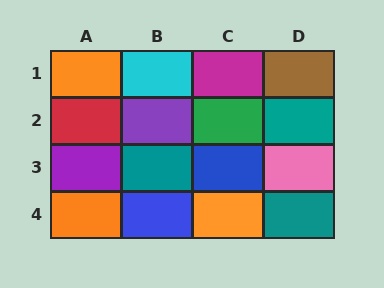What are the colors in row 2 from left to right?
Red, purple, green, teal.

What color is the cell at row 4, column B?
Blue.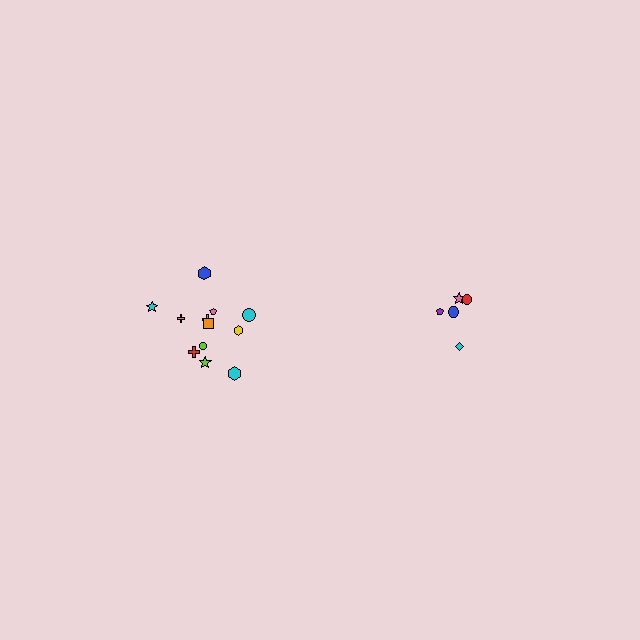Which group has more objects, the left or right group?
The left group.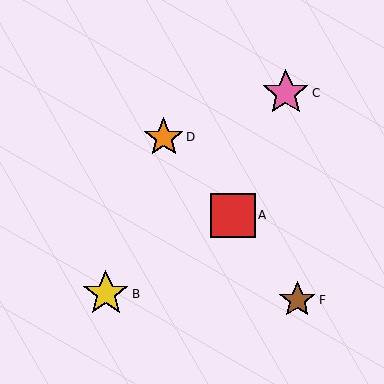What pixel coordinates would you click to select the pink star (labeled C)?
Click at (286, 93) to select the pink star C.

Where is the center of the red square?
The center of the red square is at (233, 216).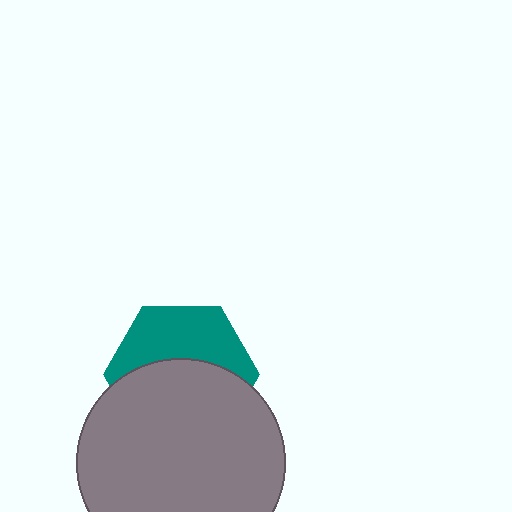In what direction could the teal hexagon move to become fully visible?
The teal hexagon could move up. That would shift it out from behind the gray circle entirely.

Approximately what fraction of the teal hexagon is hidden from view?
Roughly 56% of the teal hexagon is hidden behind the gray circle.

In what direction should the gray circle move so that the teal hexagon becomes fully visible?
The gray circle should move down. That is the shortest direction to clear the overlap and leave the teal hexagon fully visible.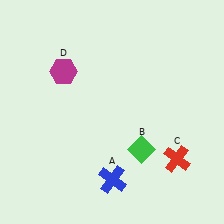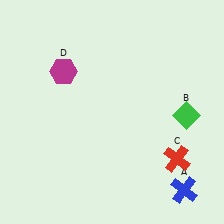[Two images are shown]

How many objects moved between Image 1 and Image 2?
2 objects moved between the two images.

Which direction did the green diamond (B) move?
The green diamond (B) moved right.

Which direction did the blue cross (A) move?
The blue cross (A) moved right.